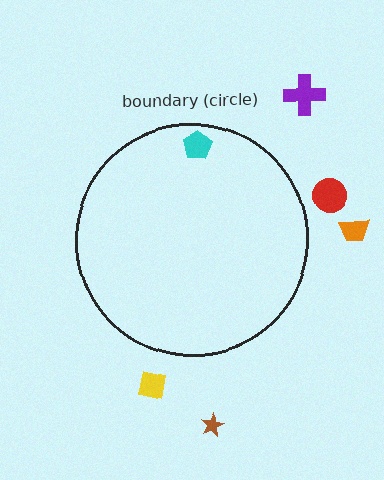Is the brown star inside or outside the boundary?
Outside.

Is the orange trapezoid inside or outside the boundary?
Outside.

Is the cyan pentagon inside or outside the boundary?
Inside.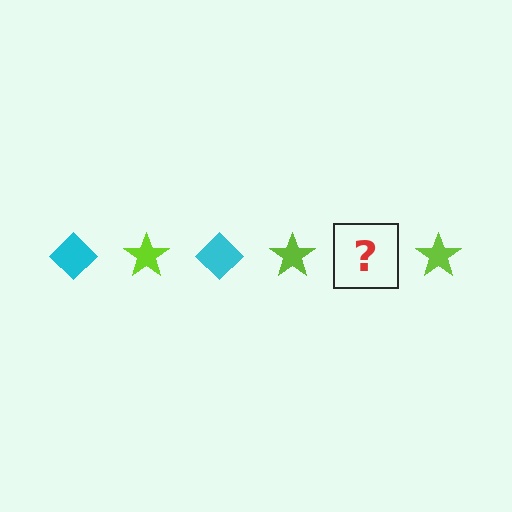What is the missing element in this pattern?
The missing element is a cyan diamond.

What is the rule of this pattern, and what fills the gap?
The rule is that the pattern alternates between cyan diamond and lime star. The gap should be filled with a cyan diamond.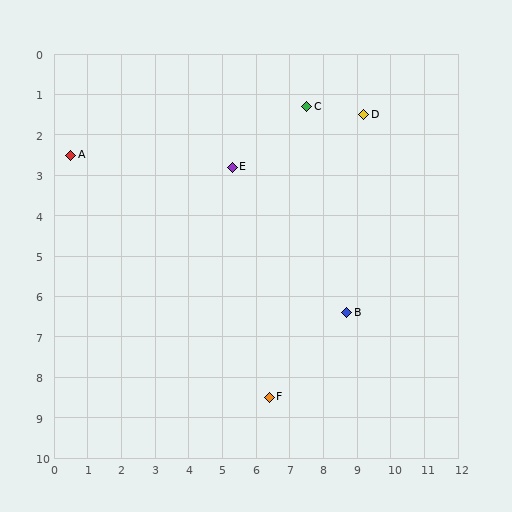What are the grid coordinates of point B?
Point B is at approximately (8.7, 6.4).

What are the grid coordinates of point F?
Point F is at approximately (6.4, 8.5).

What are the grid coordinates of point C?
Point C is at approximately (7.5, 1.3).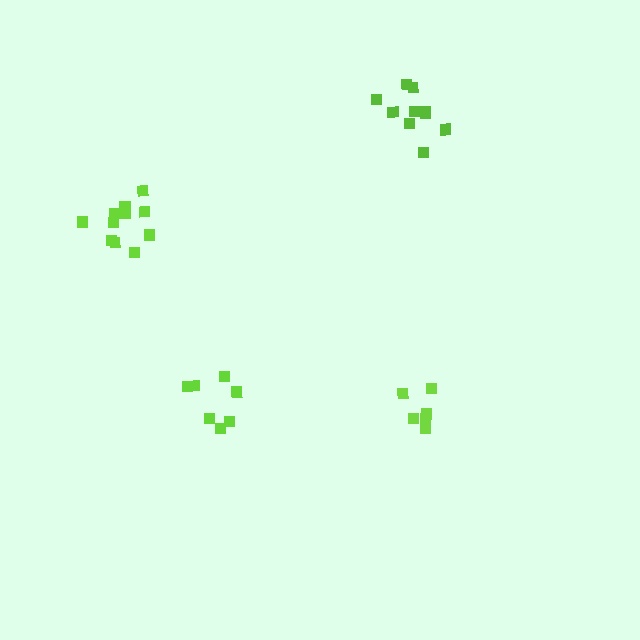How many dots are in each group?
Group 1: 6 dots, Group 2: 7 dots, Group 3: 11 dots, Group 4: 10 dots (34 total).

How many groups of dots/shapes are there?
There are 4 groups.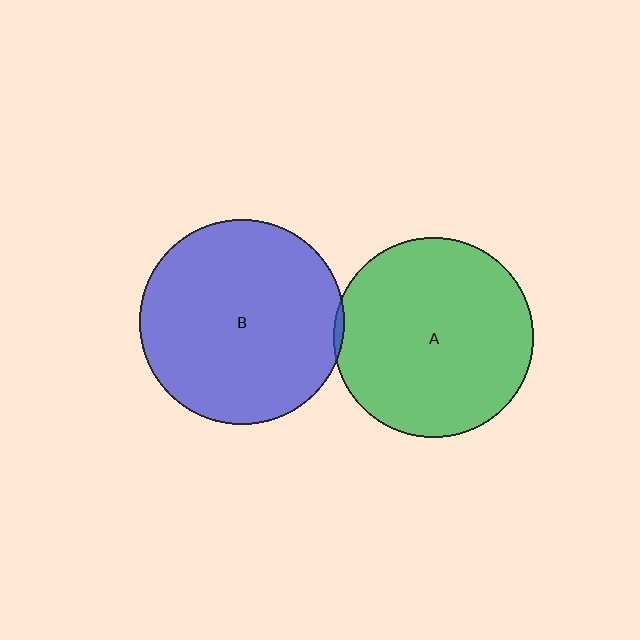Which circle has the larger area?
Circle B (blue).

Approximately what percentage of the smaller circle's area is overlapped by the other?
Approximately 5%.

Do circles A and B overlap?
Yes.